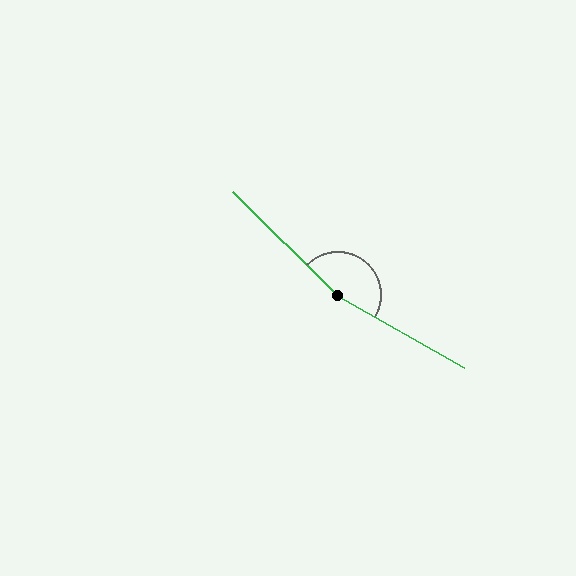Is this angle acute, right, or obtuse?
It is obtuse.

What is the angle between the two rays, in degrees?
Approximately 165 degrees.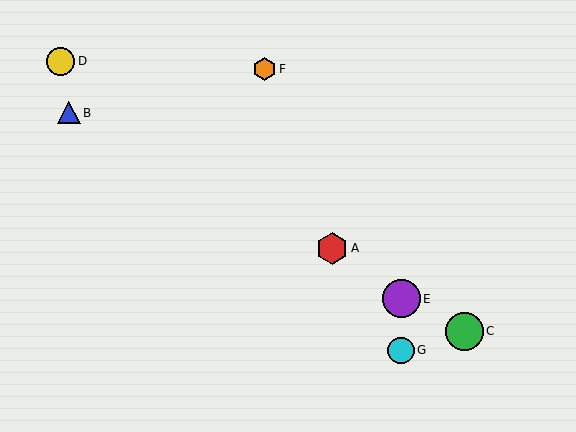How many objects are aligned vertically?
2 objects (E, G) are aligned vertically.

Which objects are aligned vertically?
Objects E, G are aligned vertically.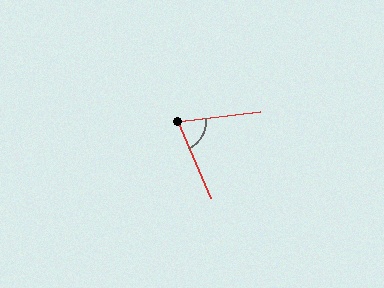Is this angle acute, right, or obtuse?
It is acute.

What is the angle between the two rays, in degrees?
Approximately 74 degrees.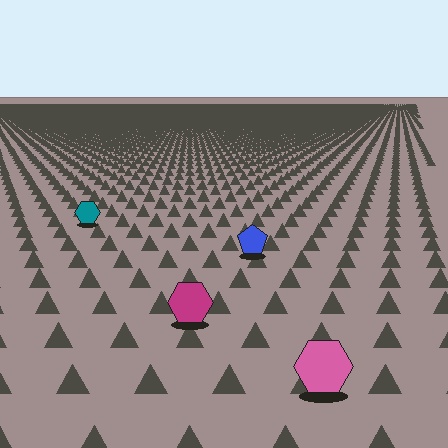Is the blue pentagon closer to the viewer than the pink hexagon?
No. The pink hexagon is closer — you can tell from the texture gradient: the ground texture is coarser near it.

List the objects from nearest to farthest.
From nearest to farthest: the pink hexagon, the magenta hexagon, the blue pentagon, the teal hexagon.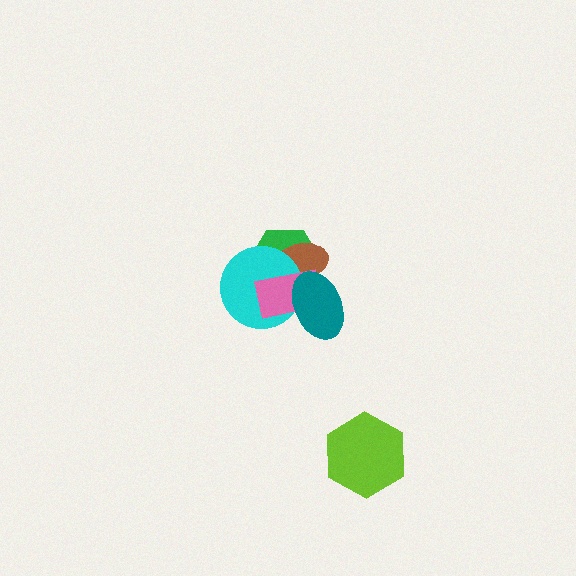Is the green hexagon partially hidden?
Yes, it is partially covered by another shape.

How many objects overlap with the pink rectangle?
4 objects overlap with the pink rectangle.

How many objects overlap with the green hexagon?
4 objects overlap with the green hexagon.